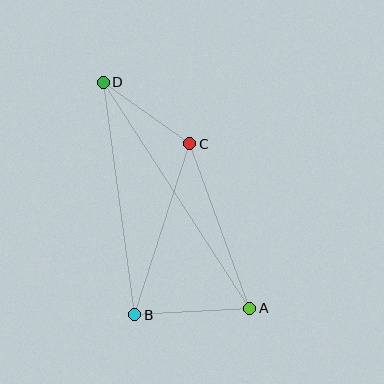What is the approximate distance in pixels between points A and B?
The distance between A and B is approximately 115 pixels.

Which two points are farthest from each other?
Points A and D are farthest from each other.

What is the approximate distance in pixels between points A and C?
The distance between A and C is approximately 175 pixels.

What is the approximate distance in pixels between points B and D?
The distance between B and D is approximately 234 pixels.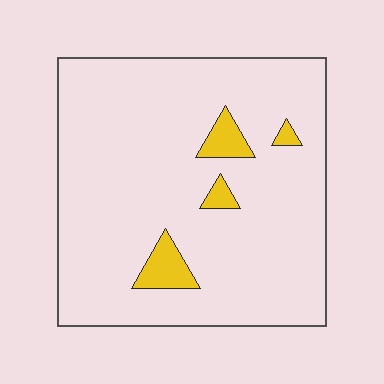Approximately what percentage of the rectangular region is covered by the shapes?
Approximately 5%.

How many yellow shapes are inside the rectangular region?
4.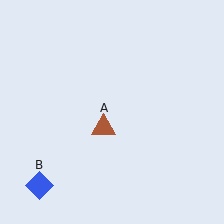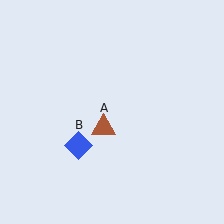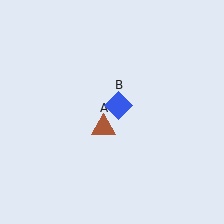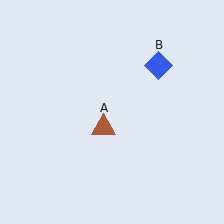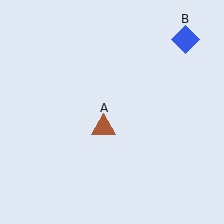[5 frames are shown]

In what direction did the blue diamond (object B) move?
The blue diamond (object B) moved up and to the right.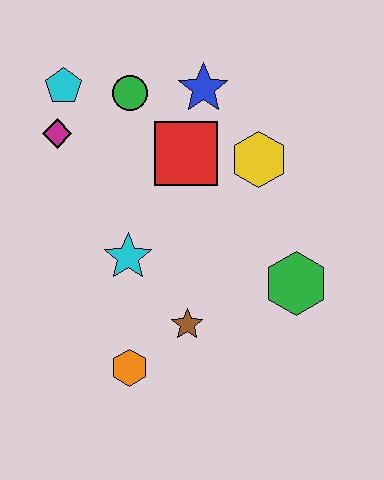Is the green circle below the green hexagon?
No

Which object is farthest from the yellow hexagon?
The orange hexagon is farthest from the yellow hexagon.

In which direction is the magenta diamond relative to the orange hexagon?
The magenta diamond is above the orange hexagon.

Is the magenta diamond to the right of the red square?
No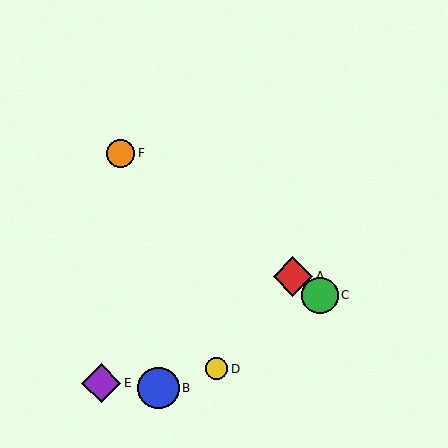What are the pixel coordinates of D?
Object D is at (217, 369).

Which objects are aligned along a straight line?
Objects A, C, F are aligned along a straight line.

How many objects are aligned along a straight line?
3 objects (A, C, F) are aligned along a straight line.